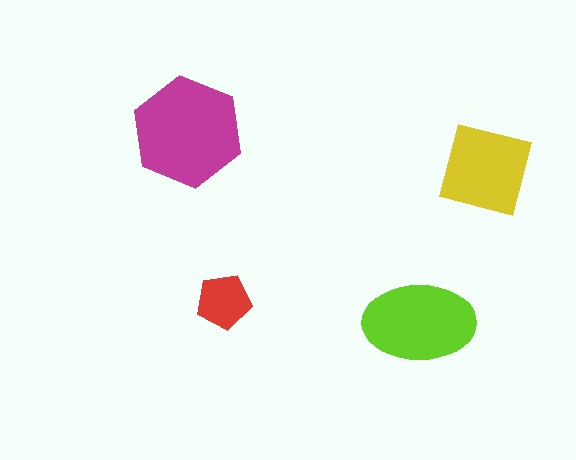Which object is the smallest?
The red pentagon.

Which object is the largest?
The magenta hexagon.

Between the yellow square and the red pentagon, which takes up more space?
The yellow square.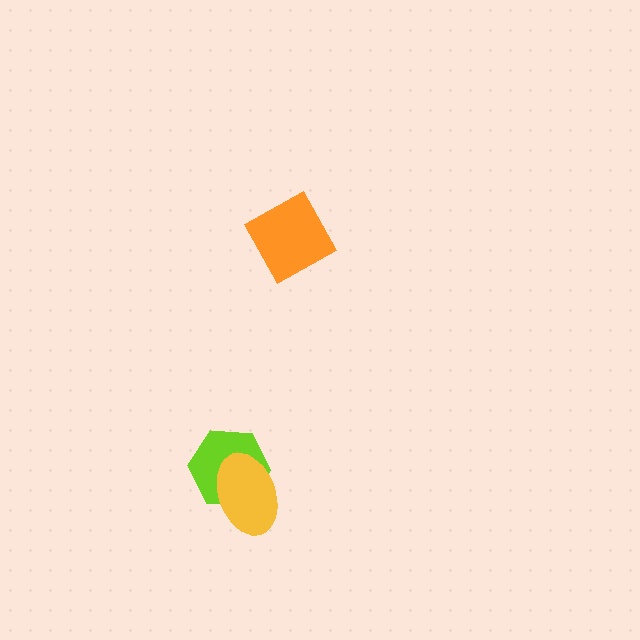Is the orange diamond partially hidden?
No, no other shape covers it.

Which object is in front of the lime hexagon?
The yellow ellipse is in front of the lime hexagon.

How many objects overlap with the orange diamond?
0 objects overlap with the orange diamond.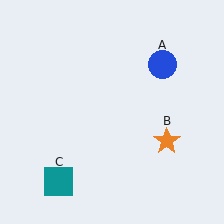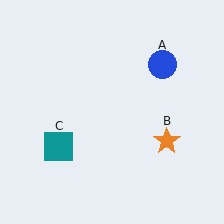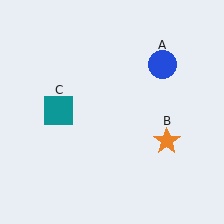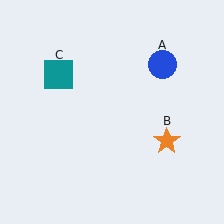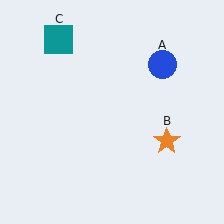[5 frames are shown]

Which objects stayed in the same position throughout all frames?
Blue circle (object A) and orange star (object B) remained stationary.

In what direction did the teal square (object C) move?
The teal square (object C) moved up.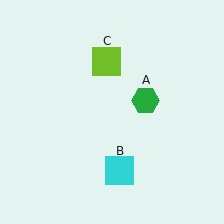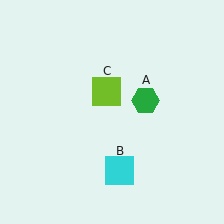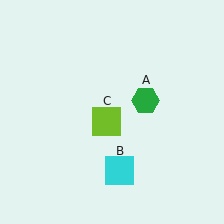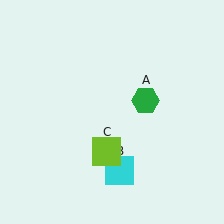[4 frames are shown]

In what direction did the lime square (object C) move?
The lime square (object C) moved down.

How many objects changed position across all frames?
1 object changed position: lime square (object C).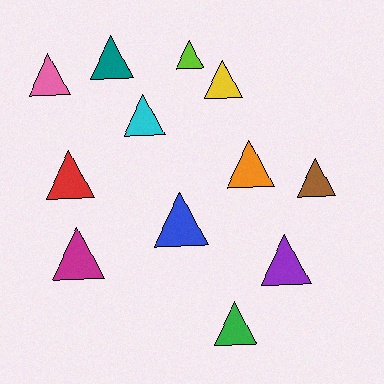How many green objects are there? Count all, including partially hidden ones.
There is 1 green object.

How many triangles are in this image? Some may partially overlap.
There are 12 triangles.